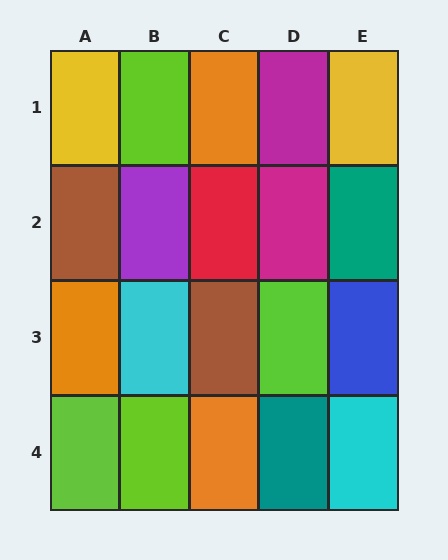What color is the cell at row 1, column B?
Lime.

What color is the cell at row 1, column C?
Orange.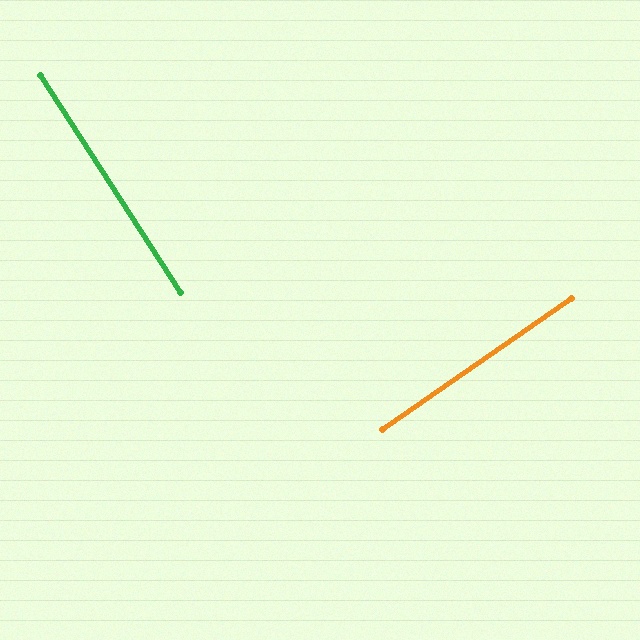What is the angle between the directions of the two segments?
Approximately 88 degrees.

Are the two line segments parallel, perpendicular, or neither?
Perpendicular — they meet at approximately 88°.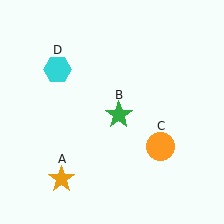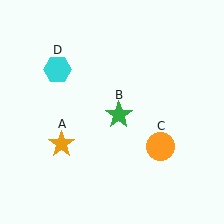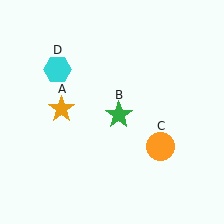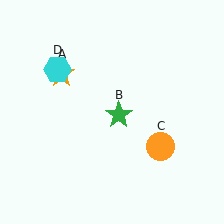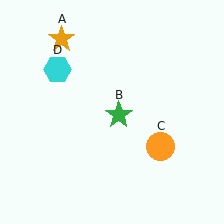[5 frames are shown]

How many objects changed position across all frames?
1 object changed position: orange star (object A).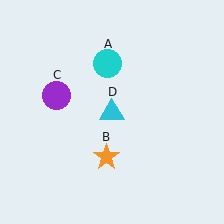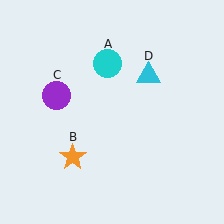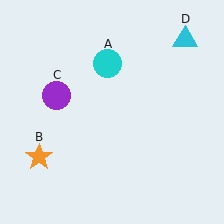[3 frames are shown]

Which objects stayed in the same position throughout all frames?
Cyan circle (object A) and purple circle (object C) remained stationary.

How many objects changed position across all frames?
2 objects changed position: orange star (object B), cyan triangle (object D).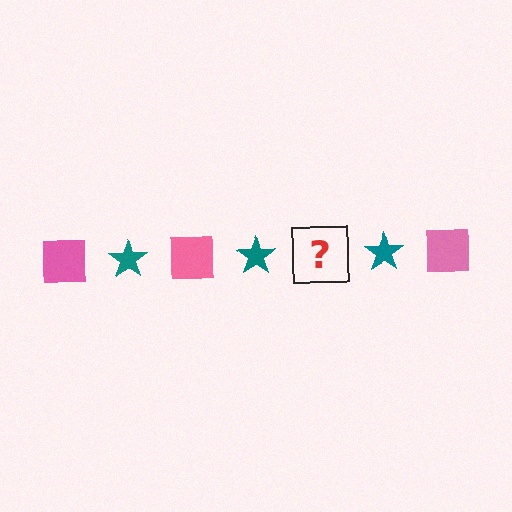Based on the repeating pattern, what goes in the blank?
The blank should be a pink square.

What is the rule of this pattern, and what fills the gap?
The rule is that the pattern alternates between pink square and teal star. The gap should be filled with a pink square.